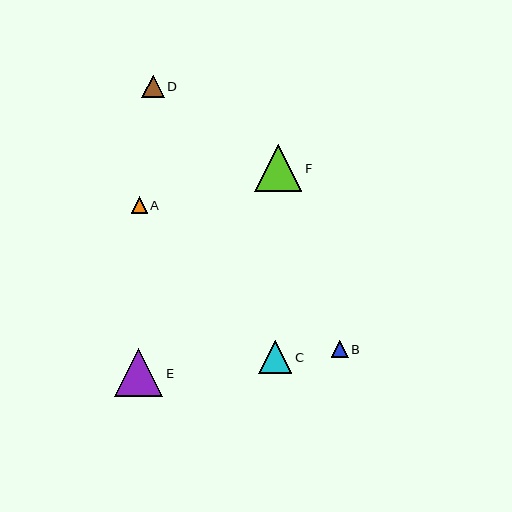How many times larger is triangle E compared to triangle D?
Triangle E is approximately 2.2 times the size of triangle D.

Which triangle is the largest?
Triangle E is the largest with a size of approximately 48 pixels.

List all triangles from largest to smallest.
From largest to smallest: E, F, C, D, B, A.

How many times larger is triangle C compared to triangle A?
Triangle C is approximately 2.0 times the size of triangle A.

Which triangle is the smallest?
Triangle A is the smallest with a size of approximately 16 pixels.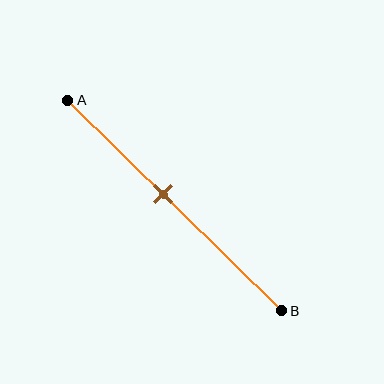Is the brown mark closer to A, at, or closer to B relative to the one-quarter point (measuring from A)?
The brown mark is closer to point B than the one-quarter point of segment AB.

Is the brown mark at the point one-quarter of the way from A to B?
No, the mark is at about 45% from A, not at the 25% one-quarter point.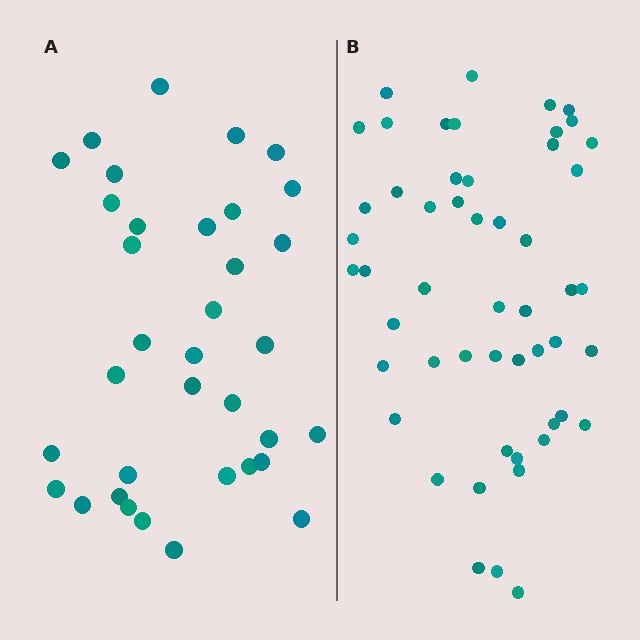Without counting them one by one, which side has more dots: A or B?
Region B (the right region) has more dots.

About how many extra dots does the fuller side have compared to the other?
Region B has approximately 15 more dots than region A.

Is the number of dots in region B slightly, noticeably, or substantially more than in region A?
Region B has substantially more. The ratio is roughly 1.5 to 1.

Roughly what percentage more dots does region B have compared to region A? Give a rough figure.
About 50% more.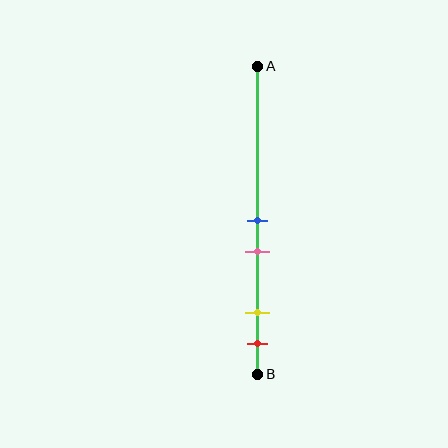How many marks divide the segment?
There are 4 marks dividing the segment.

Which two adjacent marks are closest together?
The blue and pink marks are the closest adjacent pair.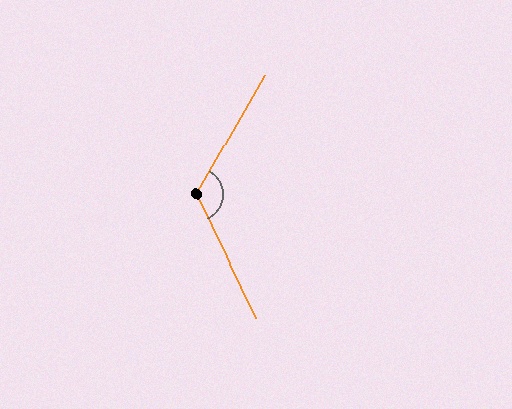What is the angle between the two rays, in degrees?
Approximately 125 degrees.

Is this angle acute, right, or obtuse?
It is obtuse.